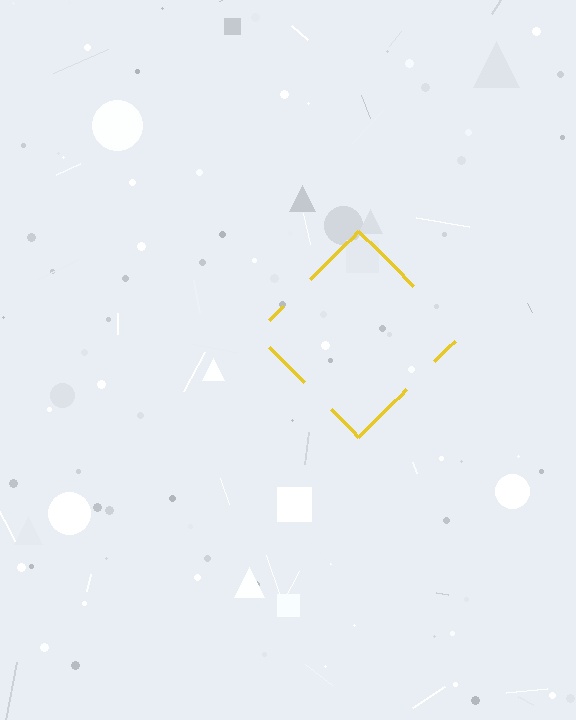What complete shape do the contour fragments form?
The contour fragments form a diamond.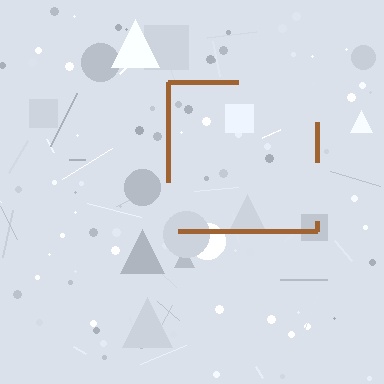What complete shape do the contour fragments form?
The contour fragments form a square.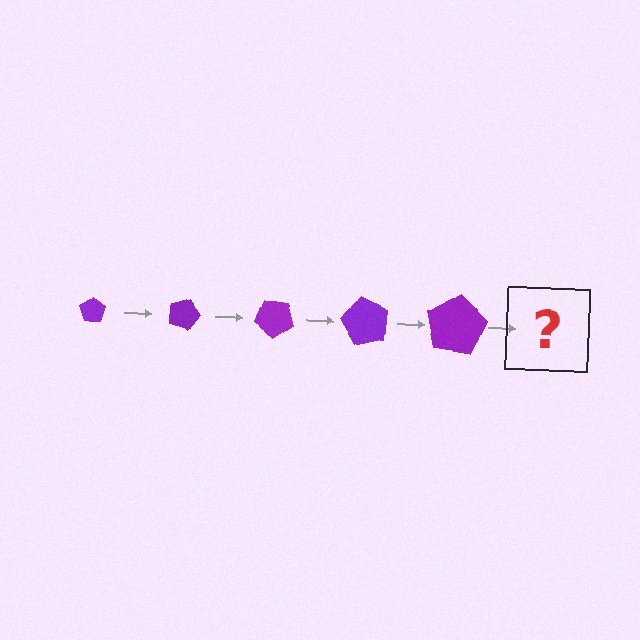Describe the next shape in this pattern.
It should be a pentagon, larger than the previous one and rotated 100 degrees from the start.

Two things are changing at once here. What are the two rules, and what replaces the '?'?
The two rules are that the pentagon grows larger each step and it rotates 20 degrees each step. The '?' should be a pentagon, larger than the previous one and rotated 100 degrees from the start.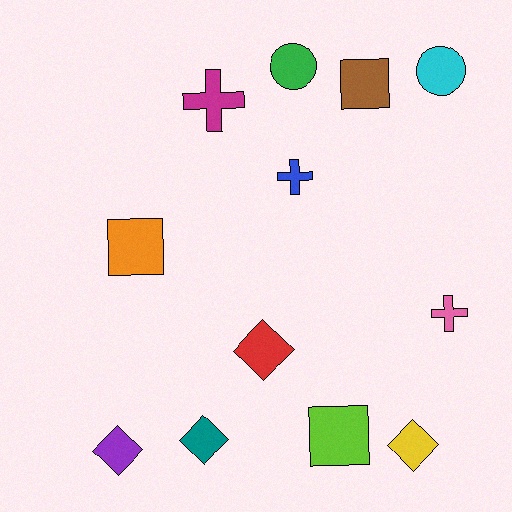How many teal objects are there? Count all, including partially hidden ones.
There is 1 teal object.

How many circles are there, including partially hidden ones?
There are 2 circles.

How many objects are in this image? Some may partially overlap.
There are 12 objects.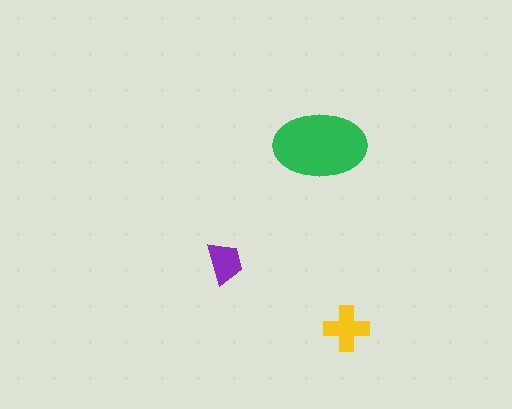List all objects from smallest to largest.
The purple trapezoid, the yellow cross, the green ellipse.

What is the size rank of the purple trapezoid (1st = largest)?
3rd.